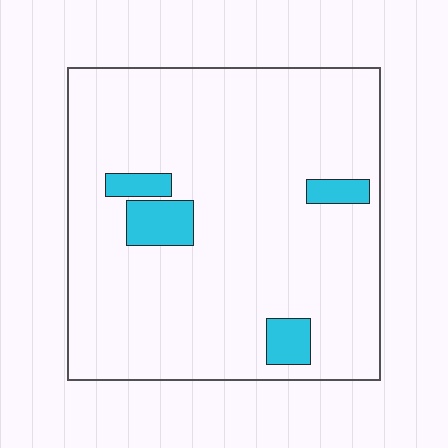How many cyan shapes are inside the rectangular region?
4.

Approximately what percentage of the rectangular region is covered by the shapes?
Approximately 10%.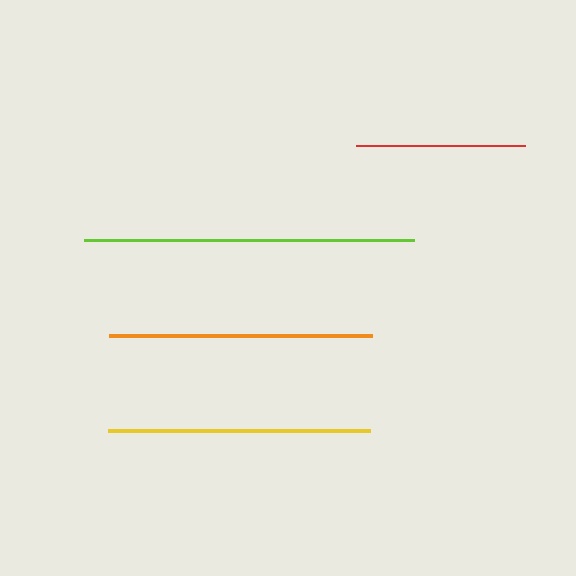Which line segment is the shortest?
The red line is the shortest at approximately 170 pixels.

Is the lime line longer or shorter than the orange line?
The lime line is longer than the orange line.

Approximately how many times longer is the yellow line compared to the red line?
The yellow line is approximately 1.5 times the length of the red line.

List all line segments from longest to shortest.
From longest to shortest: lime, orange, yellow, red.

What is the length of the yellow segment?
The yellow segment is approximately 262 pixels long.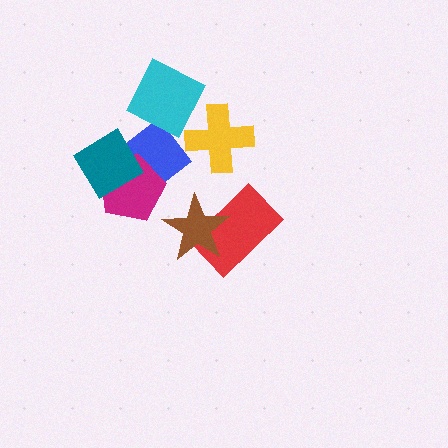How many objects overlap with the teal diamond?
2 objects overlap with the teal diamond.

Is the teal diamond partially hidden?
No, no other shape covers it.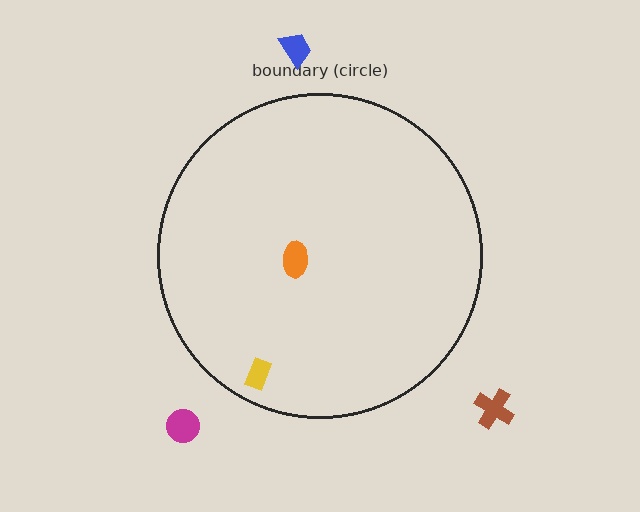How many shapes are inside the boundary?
2 inside, 3 outside.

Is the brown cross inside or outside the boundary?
Outside.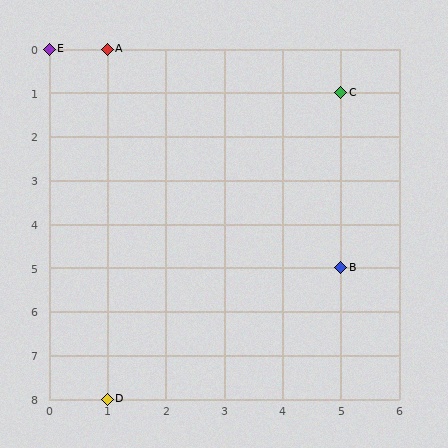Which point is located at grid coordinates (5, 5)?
Point B is at (5, 5).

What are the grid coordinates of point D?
Point D is at grid coordinates (1, 8).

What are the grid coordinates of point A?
Point A is at grid coordinates (1, 0).